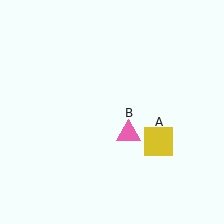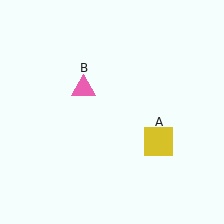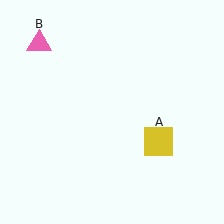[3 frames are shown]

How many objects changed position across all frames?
1 object changed position: pink triangle (object B).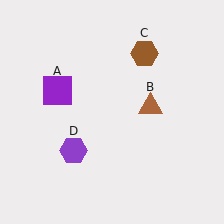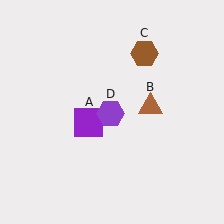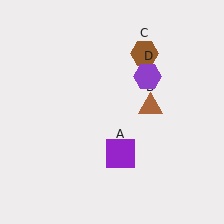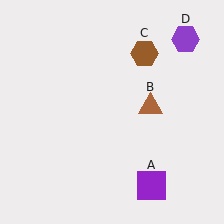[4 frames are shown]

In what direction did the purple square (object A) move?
The purple square (object A) moved down and to the right.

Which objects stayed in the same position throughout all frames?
Brown triangle (object B) and brown hexagon (object C) remained stationary.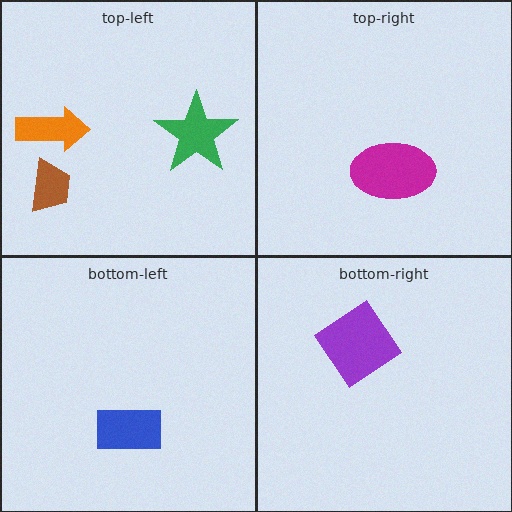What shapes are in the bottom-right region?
The purple diamond.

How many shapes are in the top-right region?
1.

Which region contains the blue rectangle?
The bottom-left region.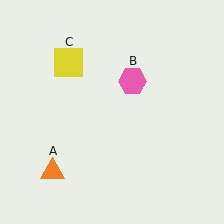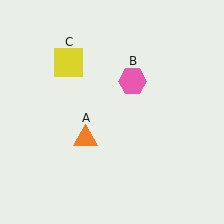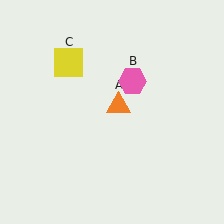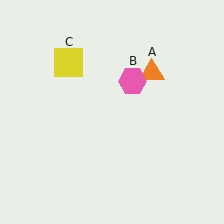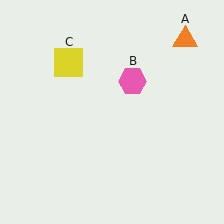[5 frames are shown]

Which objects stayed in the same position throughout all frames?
Pink hexagon (object B) and yellow square (object C) remained stationary.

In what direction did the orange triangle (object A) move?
The orange triangle (object A) moved up and to the right.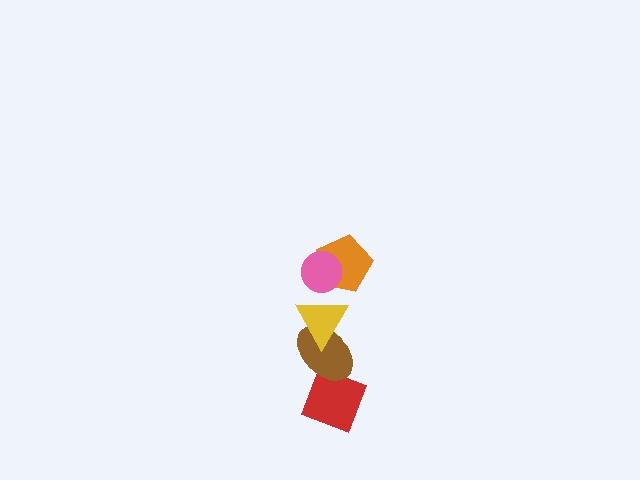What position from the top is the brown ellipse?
The brown ellipse is 4th from the top.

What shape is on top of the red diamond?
The brown ellipse is on top of the red diamond.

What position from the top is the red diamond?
The red diamond is 5th from the top.